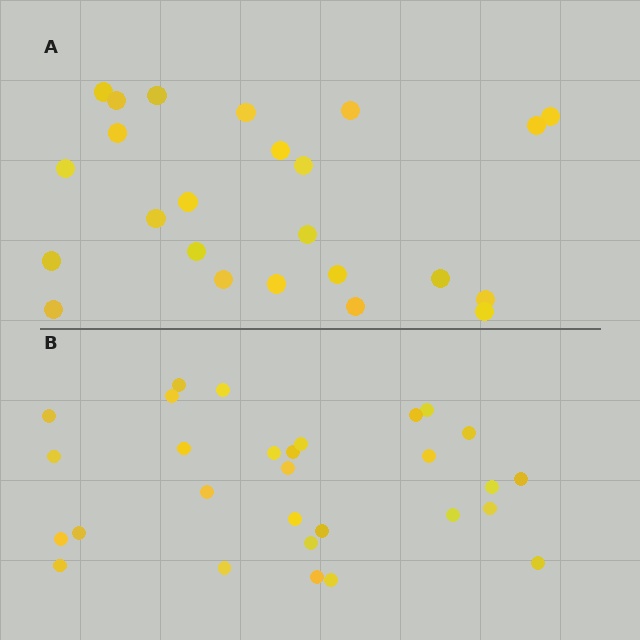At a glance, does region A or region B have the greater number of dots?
Region B (the bottom region) has more dots.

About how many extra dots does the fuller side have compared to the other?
Region B has about 5 more dots than region A.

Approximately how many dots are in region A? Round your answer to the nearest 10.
About 20 dots. (The exact count is 24, which rounds to 20.)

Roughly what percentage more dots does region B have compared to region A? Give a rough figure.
About 20% more.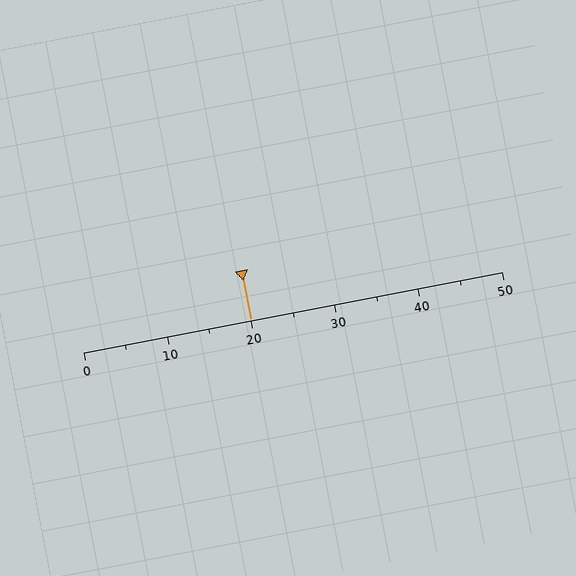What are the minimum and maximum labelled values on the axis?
The axis runs from 0 to 50.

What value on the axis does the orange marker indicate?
The marker indicates approximately 20.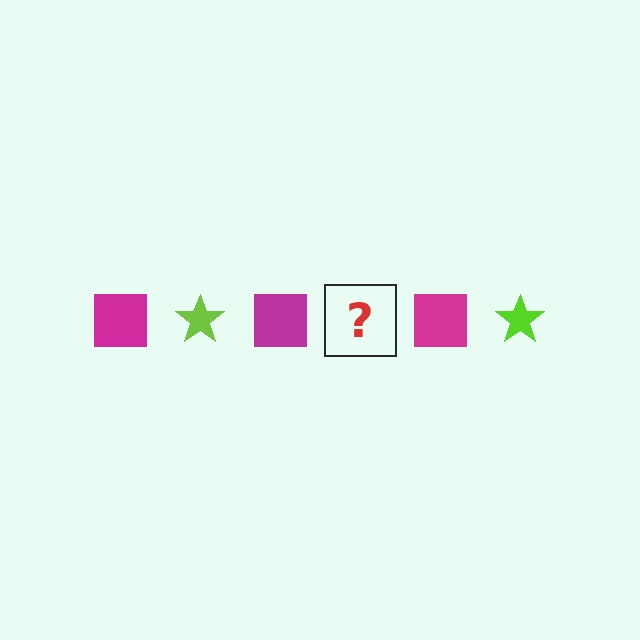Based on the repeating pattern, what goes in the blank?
The blank should be a lime star.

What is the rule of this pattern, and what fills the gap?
The rule is that the pattern alternates between magenta square and lime star. The gap should be filled with a lime star.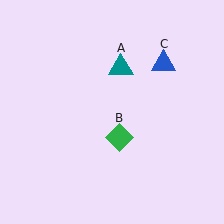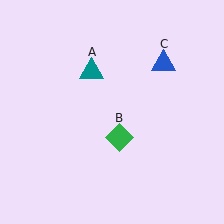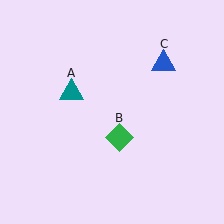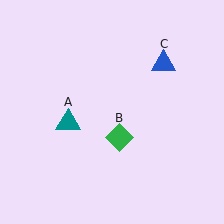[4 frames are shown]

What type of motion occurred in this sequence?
The teal triangle (object A) rotated counterclockwise around the center of the scene.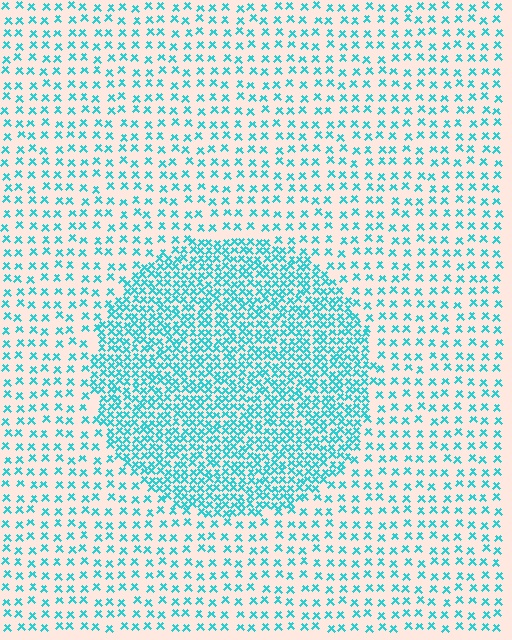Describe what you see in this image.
The image contains small cyan elements arranged at two different densities. A circle-shaped region is visible where the elements are more densely packed than the surrounding area.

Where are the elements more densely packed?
The elements are more densely packed inside the circle boundary.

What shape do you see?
I see a circle.